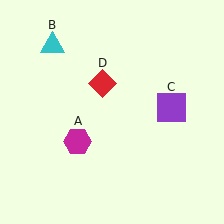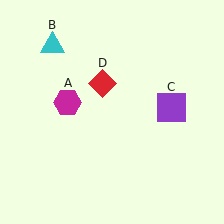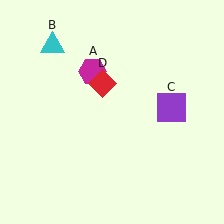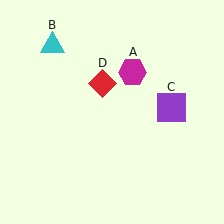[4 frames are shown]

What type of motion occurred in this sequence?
The magenta hexagon (object A) rotated clockwise around the center of the scene.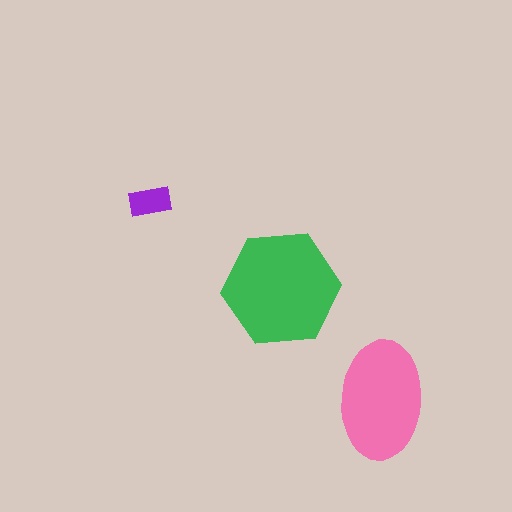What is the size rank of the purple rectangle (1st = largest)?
3rd.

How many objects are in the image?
There are 3 objects in the image.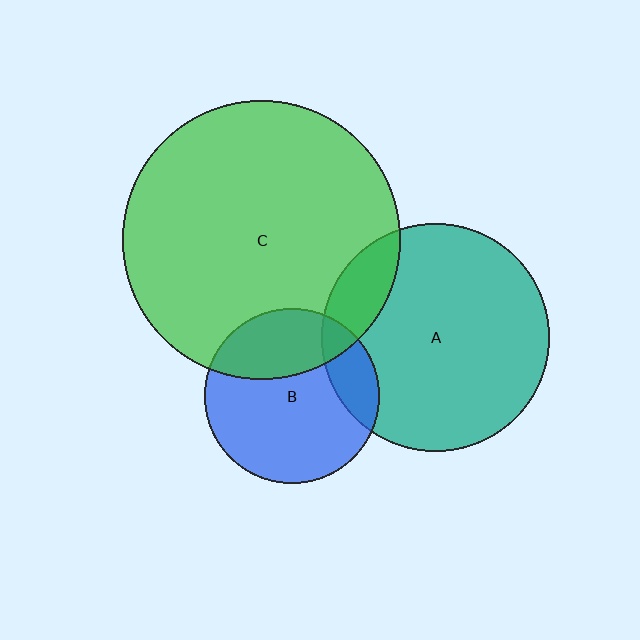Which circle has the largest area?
Circle C (green).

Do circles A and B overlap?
Yes.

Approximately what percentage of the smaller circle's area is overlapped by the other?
Approximately 15%.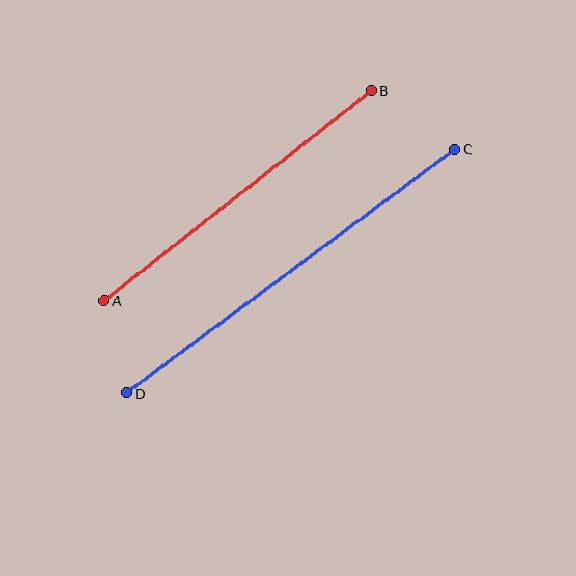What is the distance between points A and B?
The distance is approximately 340 pixels.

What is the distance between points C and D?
The distance is approximately 409 pixels.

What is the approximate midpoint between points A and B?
The midpoint is at approximately (238, 196) pixels.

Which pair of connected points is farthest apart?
Points C and D are farthest apart.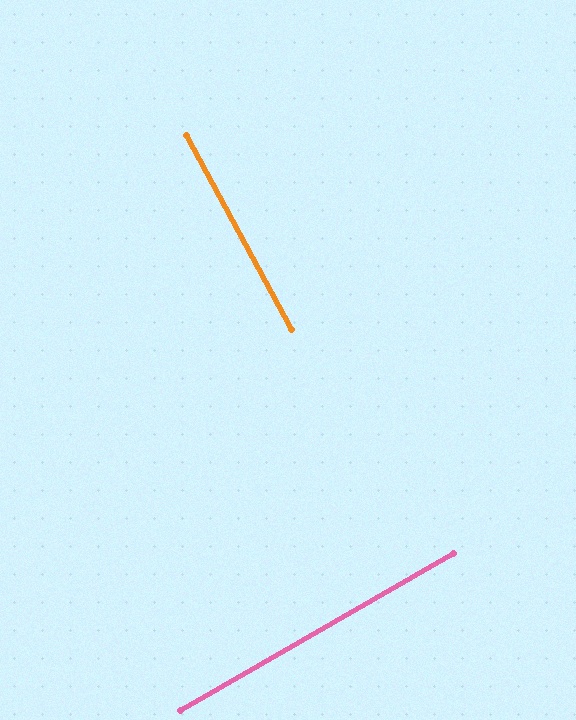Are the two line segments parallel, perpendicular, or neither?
Perpendicular — they meet at approximately 88°.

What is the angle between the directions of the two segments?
Approximately 88 degrees.